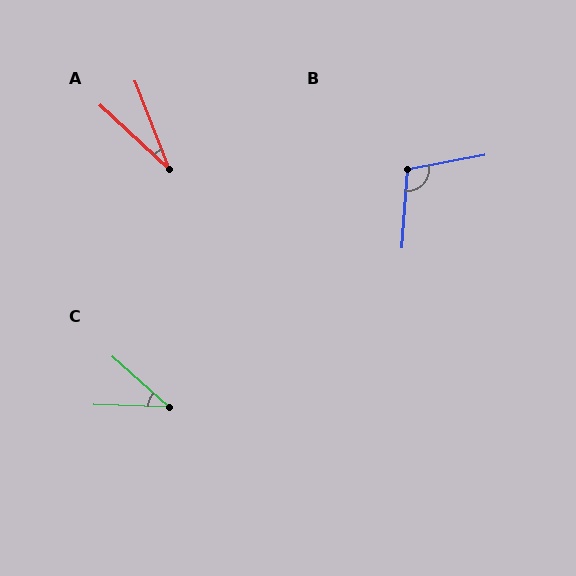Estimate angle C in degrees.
Approximately 40 degrees.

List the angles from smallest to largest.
A (25°), C (40°), B (105°).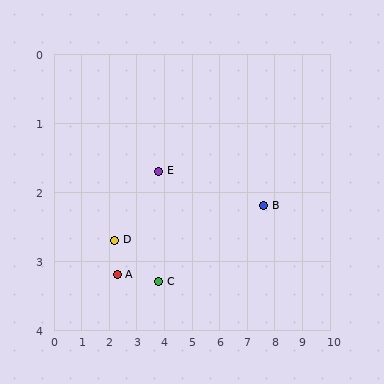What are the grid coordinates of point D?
Point D is at approximately (2.2, 2.7).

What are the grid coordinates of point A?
Point A is at approximately (2.3, 3.2).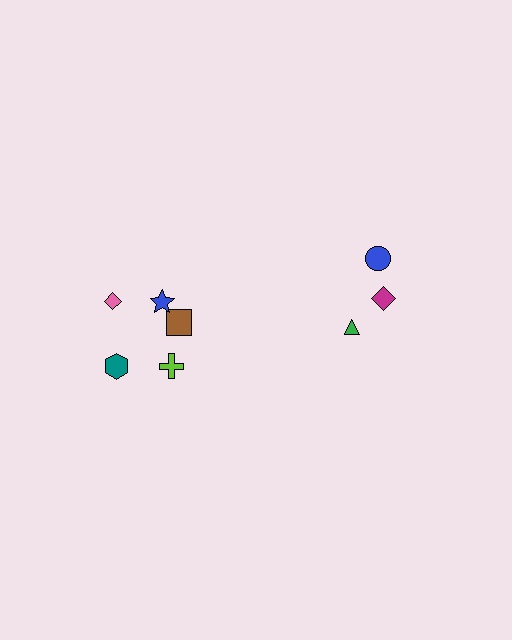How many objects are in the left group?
There are 5 objects.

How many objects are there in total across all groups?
There are 8 objects.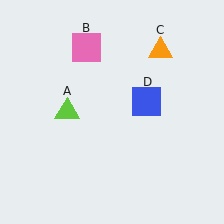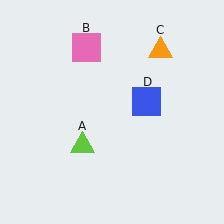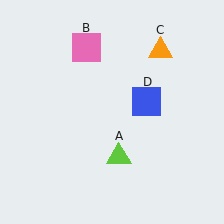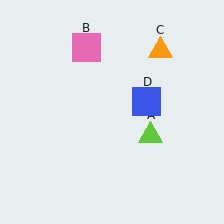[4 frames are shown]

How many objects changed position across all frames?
1 object changed position: lime triangle (object A).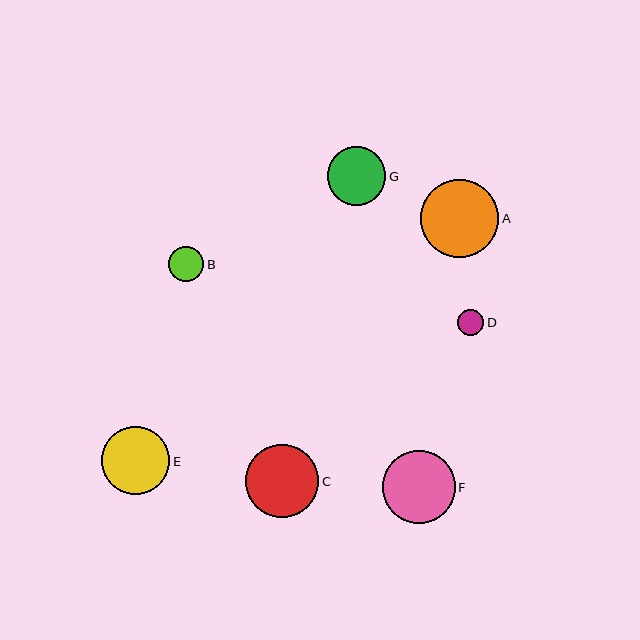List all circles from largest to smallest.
From largest to smallest: A, C, F, E, G, B, D.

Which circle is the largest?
Circle A is the largest with a size of approximately 78 pixels.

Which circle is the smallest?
Circle D is the smallest with a size of approximately 26 pixels.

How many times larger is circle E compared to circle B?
Circle E is approximately 2.0 times the size of circle B.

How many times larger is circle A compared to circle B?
Circle A is approximately 2.2 times the size of circle B.